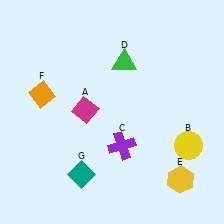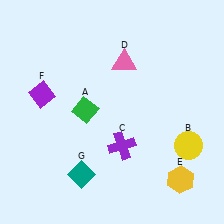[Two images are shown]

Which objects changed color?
A changed from magenta to green. D changed from green to pink. F changed from orange to purple.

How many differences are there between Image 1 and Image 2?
There are 3 differences between the two images.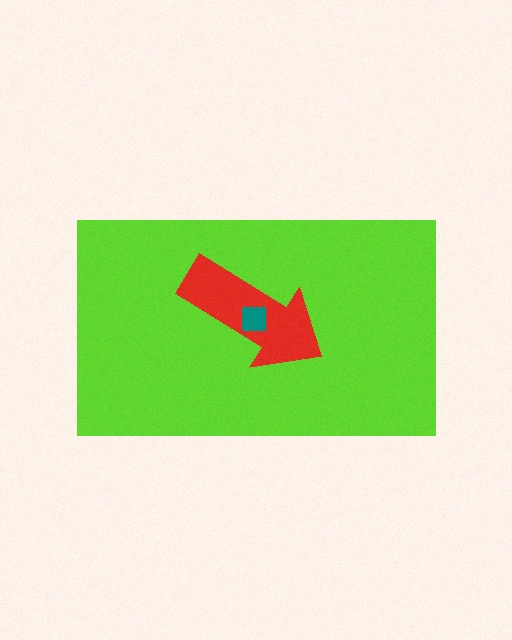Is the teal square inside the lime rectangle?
Yes.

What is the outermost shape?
The lime rectangle.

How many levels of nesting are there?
3.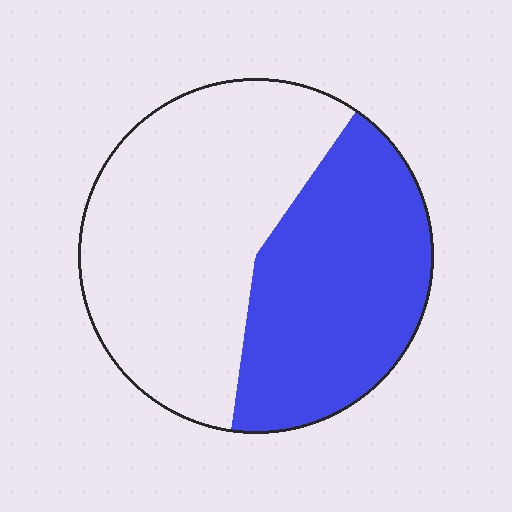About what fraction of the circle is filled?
About two fifths (2/5).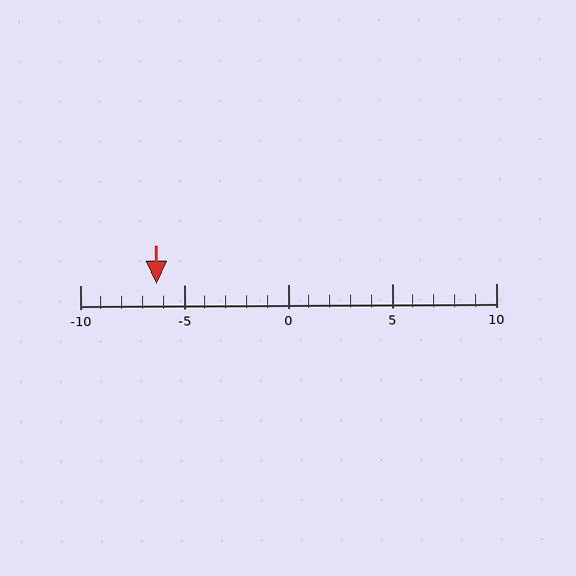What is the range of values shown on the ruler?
The ruler shows values from -10 to 10.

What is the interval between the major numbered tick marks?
The major tick marks are spaced 5 units apart.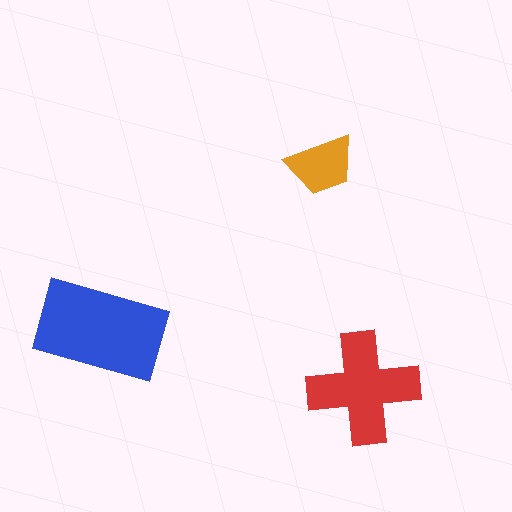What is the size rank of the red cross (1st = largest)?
2nd.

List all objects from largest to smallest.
The blue rectangle, the red cross, the orange trapezoid.